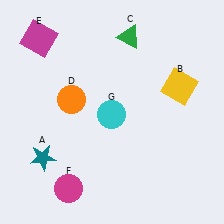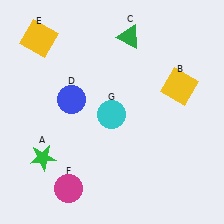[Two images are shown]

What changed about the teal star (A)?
In Image 1, A is teal. In Image 2, it changed to green.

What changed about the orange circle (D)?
In Image 1, D is orange. In Image 2, it changed to blue.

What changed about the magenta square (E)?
In Image 1, E is magenta. In Image 2, it changed to yellow.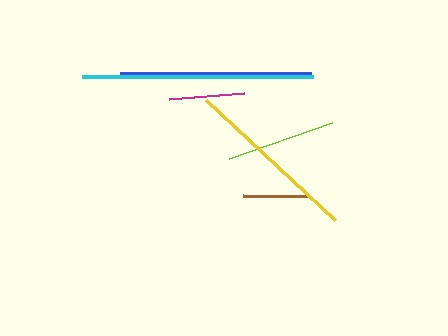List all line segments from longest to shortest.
From longest to shortest: cyan, blue, yellow, lime, magenta, brown.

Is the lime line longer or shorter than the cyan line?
The cyan line is longer than the lime line.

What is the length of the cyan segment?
The cyan segment is approximately 231 pixels long.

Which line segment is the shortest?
The brown line is the shortest at approximately 67 pixels.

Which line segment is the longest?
The cyan line is the longest at approximately 231 pixels.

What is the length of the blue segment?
The blue segment is approximately 191 pixels long.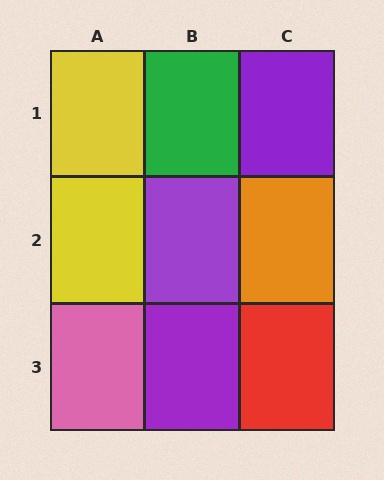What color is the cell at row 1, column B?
Green.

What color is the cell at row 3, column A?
Pink.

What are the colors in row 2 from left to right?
Yellow, purple, orange.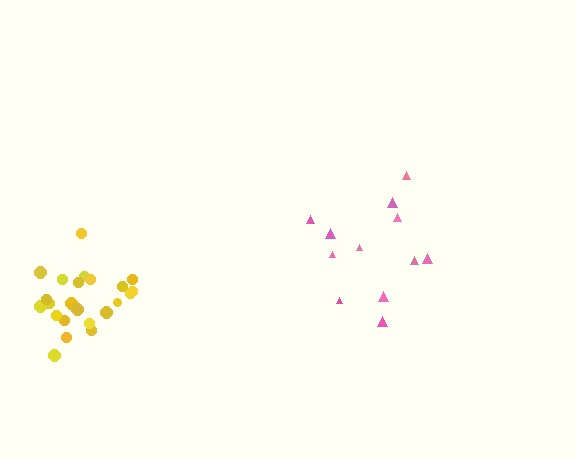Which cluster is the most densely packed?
Yellow.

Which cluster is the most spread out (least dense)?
Pink.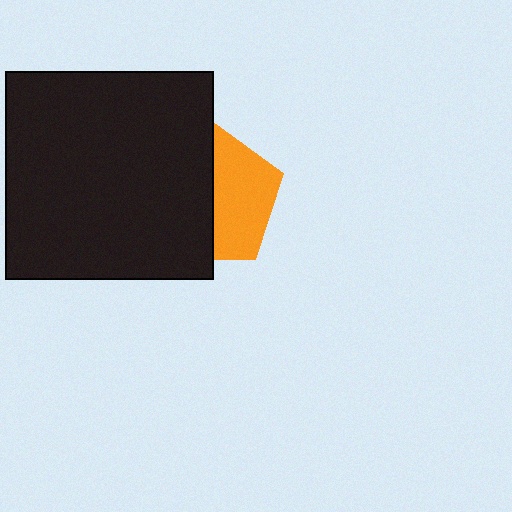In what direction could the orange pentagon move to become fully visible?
The orange pentagon could move right. That would shift it out from behind the black square entirely.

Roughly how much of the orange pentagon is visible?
About half of it is visible (roughly 47%).